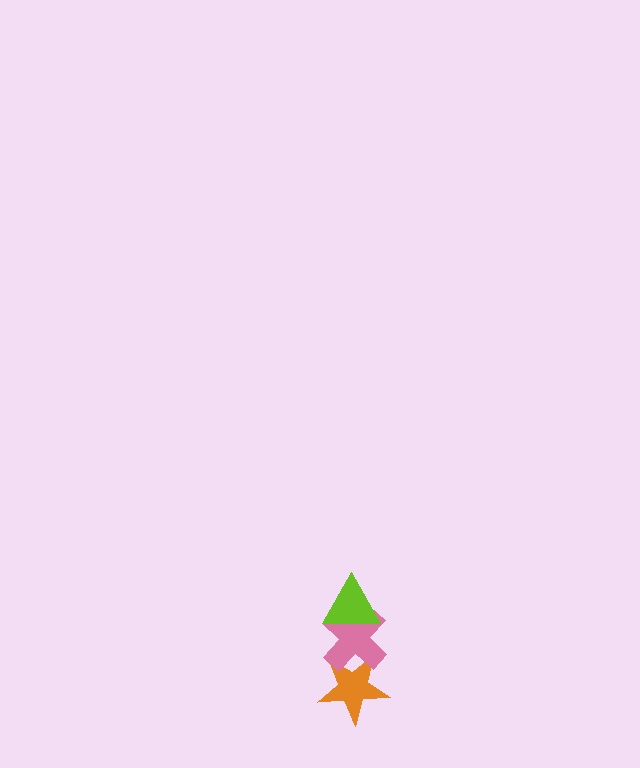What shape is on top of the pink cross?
The lime triangle is on top of the pink cross.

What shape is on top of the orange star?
The pink cross is on top of the orange star.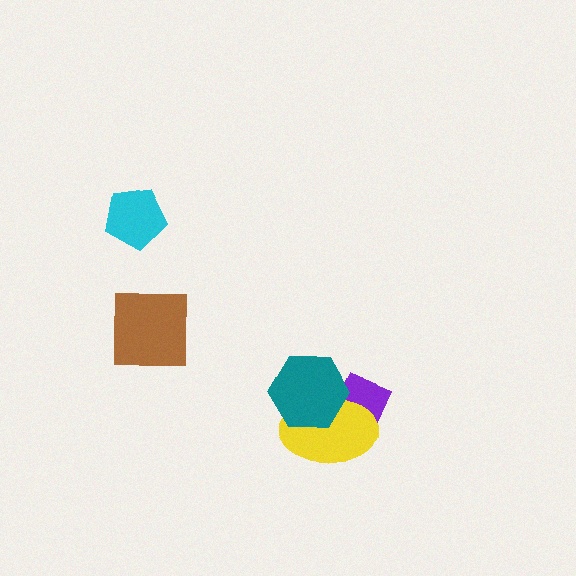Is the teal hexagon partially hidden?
No, no other shape covers it.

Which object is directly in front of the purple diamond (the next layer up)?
The yellow ellipse is directly in front of the purple diamond.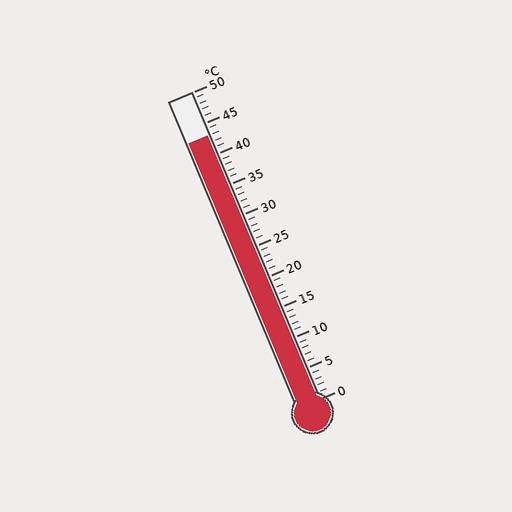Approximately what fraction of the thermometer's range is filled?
The thermometer is filled to approximately 85% of its range.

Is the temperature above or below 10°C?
The temperature is above 10°C.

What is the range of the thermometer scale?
The thermometer scale ranges from 0°C to 50°C.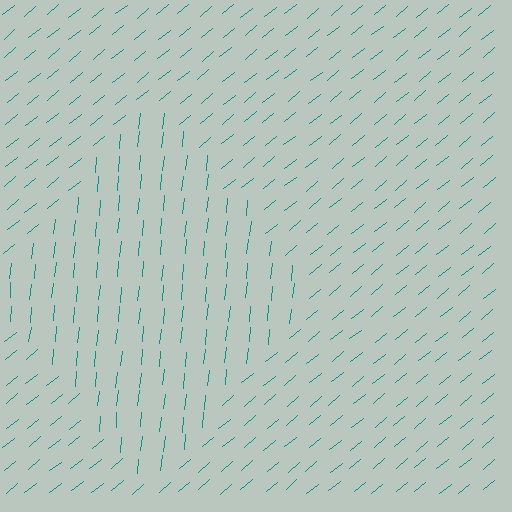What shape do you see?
I see a diamond.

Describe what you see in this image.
The image is filled with small teal line segments. A diamond region in the image has lines oriented differently from the surrounding lines, creating a visible texture boundary.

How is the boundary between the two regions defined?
The boundary is defined purely by a change in line orientation (approximately 45 degrees difference). All lines are the same color and thickness.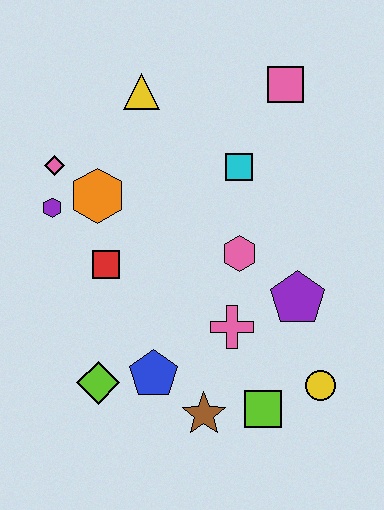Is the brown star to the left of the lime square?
Yes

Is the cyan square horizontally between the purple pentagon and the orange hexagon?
Yes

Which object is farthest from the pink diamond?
The yellow circle is farthest from the pink diamond.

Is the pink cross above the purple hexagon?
No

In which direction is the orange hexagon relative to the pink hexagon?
The orange hexagon is to the left of the pink hexagon.